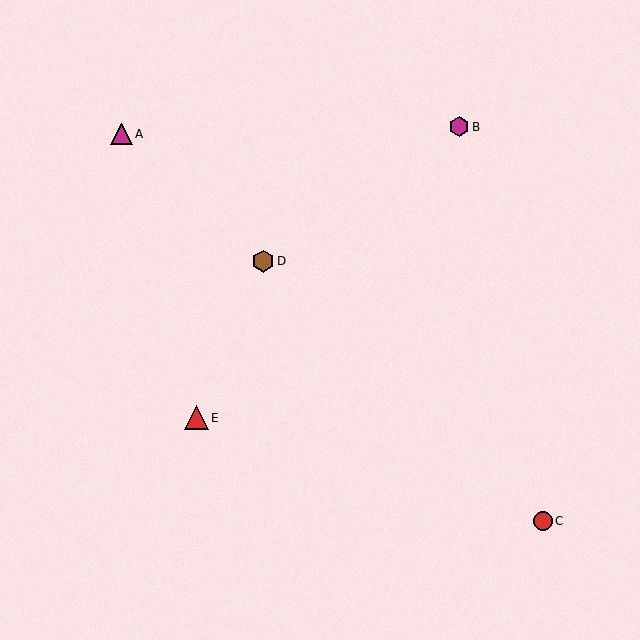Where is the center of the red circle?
The center of the red circle is at (543, 521).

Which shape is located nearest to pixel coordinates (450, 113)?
The magenta hexagon (labeled B) at (459, 127) is nearest to that location.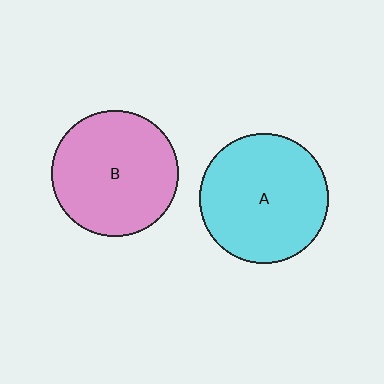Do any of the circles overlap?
No, none of the circles overlap.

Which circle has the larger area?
Circle A (cyan).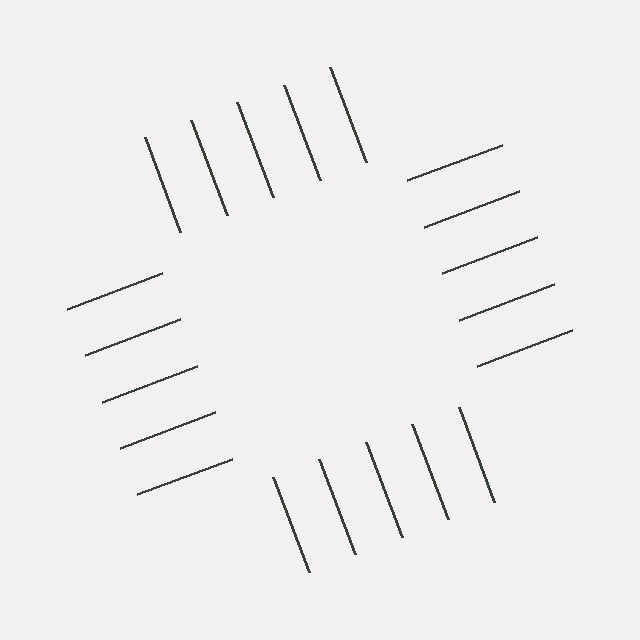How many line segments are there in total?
20 — 5 along each of the 4 edges.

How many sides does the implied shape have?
4 sides — the line-ends trace a square.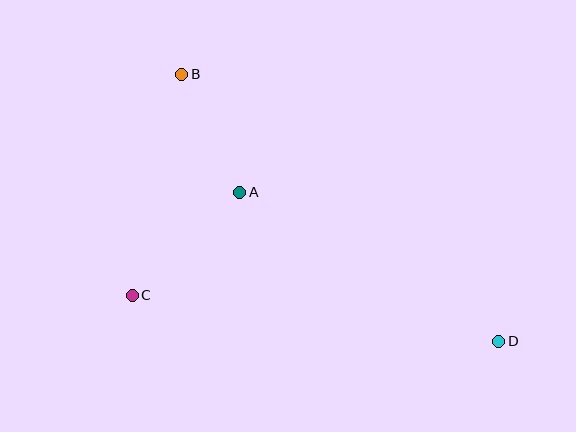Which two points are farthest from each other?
Points B and D are farthest from each other.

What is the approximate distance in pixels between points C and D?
The distance between C and D is approximately 369 pixels.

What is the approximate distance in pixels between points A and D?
The distance between A and D is approximately 299 pixels.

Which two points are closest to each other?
Points A and B are closest to each other.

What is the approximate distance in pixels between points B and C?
The distance between B and C is approximately 226 pixels.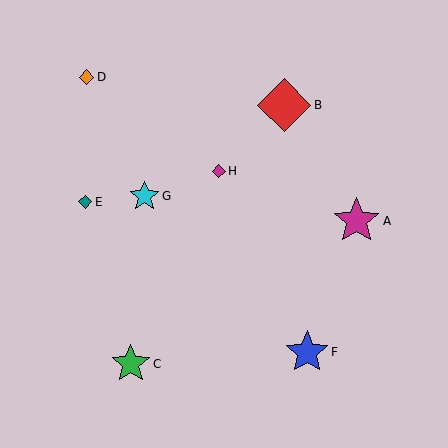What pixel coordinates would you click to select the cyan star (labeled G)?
Click at (144, 196) to select the cyan star G.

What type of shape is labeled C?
Shape C is a green star.